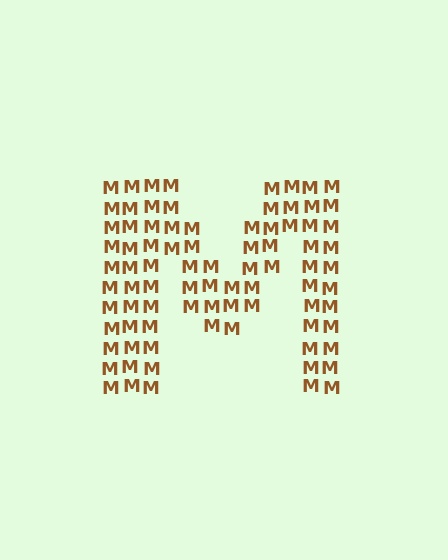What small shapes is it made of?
It is made of small letter M's.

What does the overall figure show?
The overall figure shows the letter M.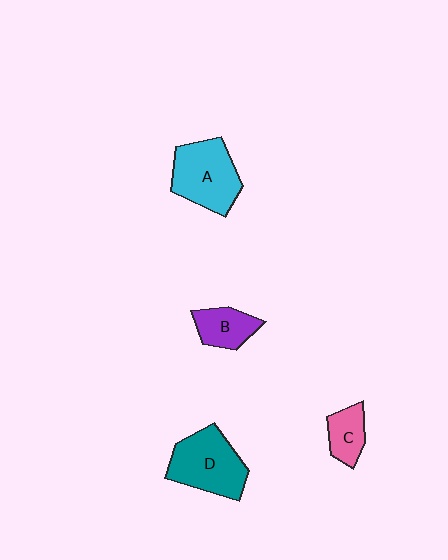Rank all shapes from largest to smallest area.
From largest to smallest: D (teal), A (cyan), B (purple), C (pink).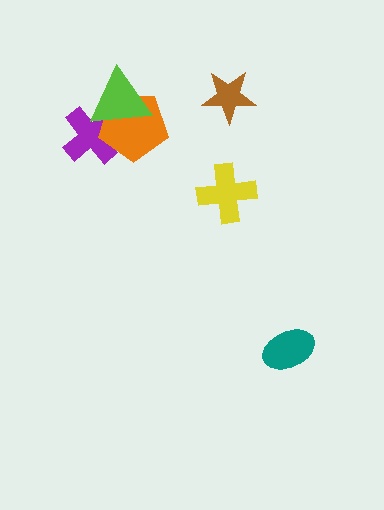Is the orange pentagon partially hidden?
Yes, it is partially covered by another shape.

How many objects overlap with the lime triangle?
2 objects overlap with the lime triangle.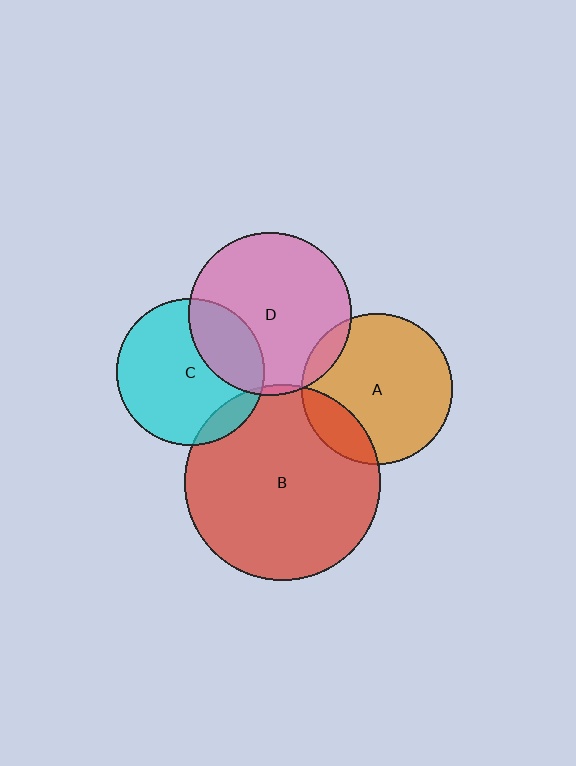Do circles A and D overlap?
Yes.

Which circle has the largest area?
Circle B (red).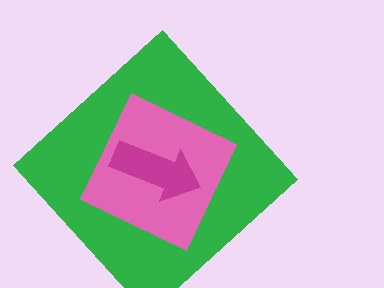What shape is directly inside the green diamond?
The pink diamond.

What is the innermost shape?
The magenta arrow.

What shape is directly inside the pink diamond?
The magenta arrow.